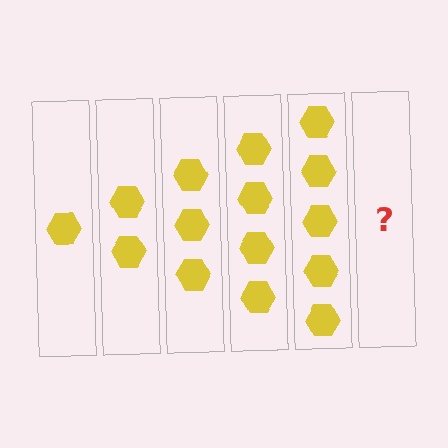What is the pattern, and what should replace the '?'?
The pattern is that each step adds one more hexagon. The '?' should be 6 hexagons.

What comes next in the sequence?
The next element should be 6 hexagons.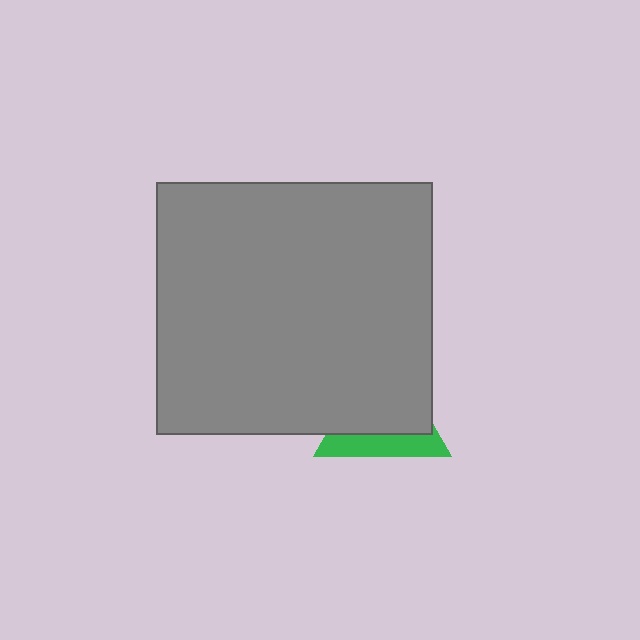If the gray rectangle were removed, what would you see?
You would see the complete green triangle.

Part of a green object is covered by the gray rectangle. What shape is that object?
It is a triangle.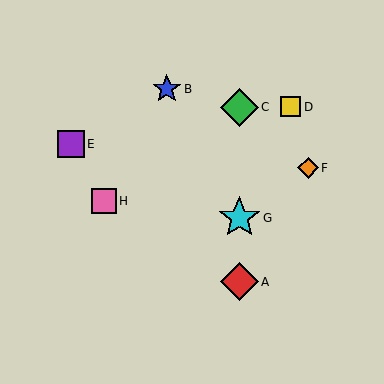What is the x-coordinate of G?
Object G is at x≈239.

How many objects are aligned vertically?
3 objects (A, C, G) are aligned vertically.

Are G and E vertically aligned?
No, G is at x≈239 and E is at x≈71.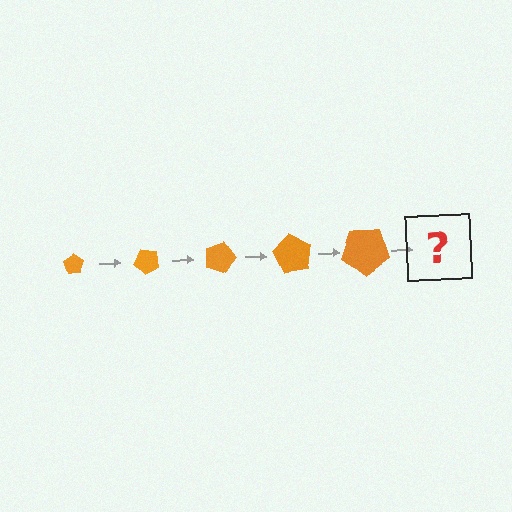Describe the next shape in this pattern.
It should be a pentagon, larger than the previous one and rotated 225 degrees from the start.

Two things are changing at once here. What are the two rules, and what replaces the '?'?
The two rules are that the pentagon grows larger each step and it rotates 45 degrees each step. The '?' should be a pentagon, larger than the previous one and rotated 225 degrees from the start.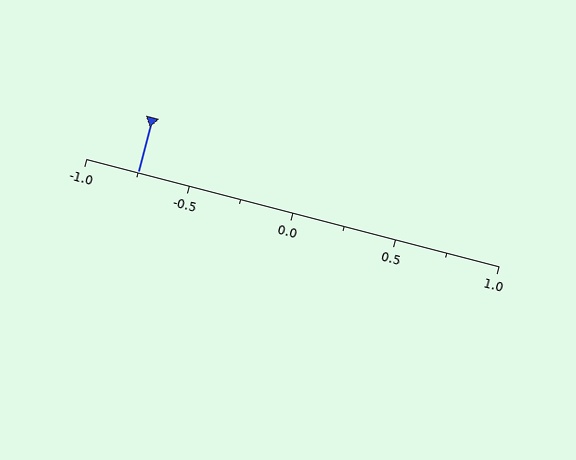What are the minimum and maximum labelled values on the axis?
The axis runs from -1.0 to 1.0.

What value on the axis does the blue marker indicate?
The marker indicates approximately -0.75.